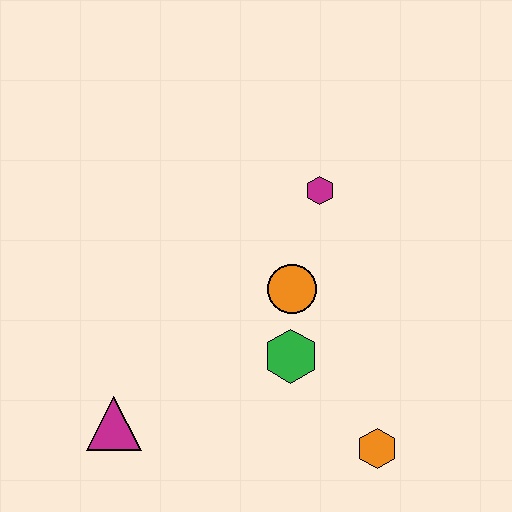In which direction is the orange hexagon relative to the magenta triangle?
The orange hexagon is to the right of the magenta triangle.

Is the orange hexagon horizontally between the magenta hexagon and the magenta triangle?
No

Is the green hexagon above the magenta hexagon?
No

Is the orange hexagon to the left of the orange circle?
No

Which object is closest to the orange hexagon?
The green hexagon is closest to the orange hexagon.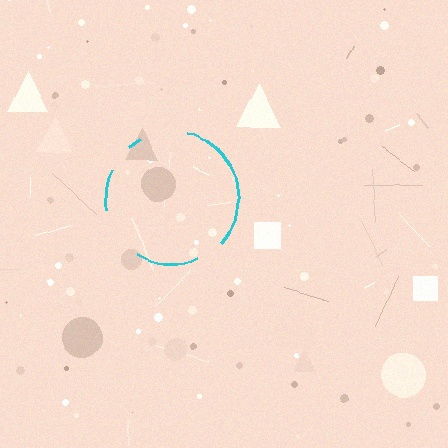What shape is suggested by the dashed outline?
The dashed outline suggests a circle.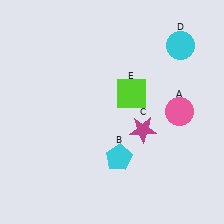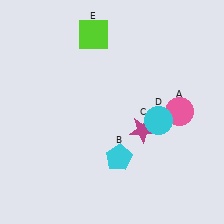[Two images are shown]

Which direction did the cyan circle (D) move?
The cyan circle (D) moved down.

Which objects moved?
The objects that moved are: the cyan circle (D), the lime square (E).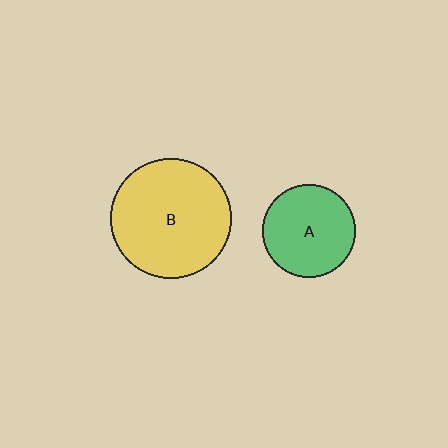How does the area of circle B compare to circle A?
Approximately 1.7 times.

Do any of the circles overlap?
No, none of the circles overlap.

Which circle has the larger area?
Circle B (yellow).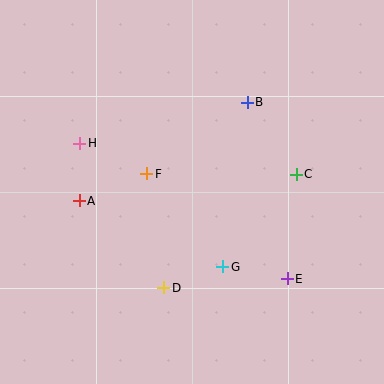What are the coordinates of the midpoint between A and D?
The midpoint between A and D is at (121, 244).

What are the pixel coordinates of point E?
Point E is at (287, 279).